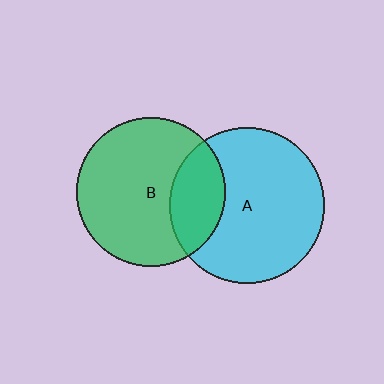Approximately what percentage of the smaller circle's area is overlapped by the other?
Approximately 25%.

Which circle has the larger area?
Circle A (cyan).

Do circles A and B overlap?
Yes.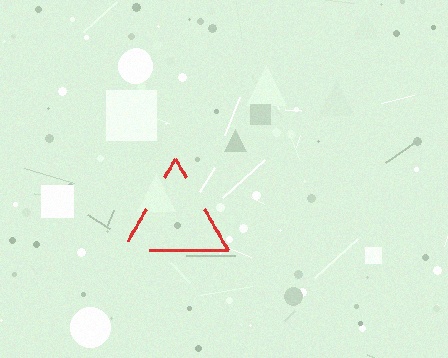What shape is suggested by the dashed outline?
The dashed outline suggests a triangle.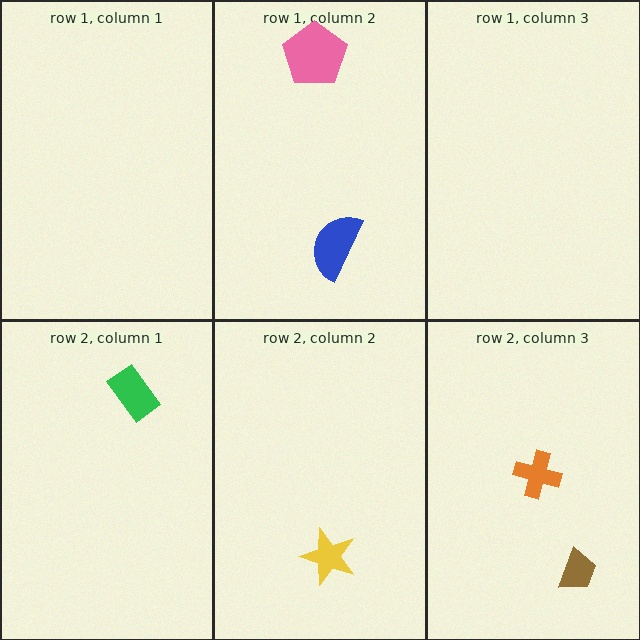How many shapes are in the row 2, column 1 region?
1.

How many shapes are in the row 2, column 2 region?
1.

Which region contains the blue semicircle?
The row 1, column 2 region.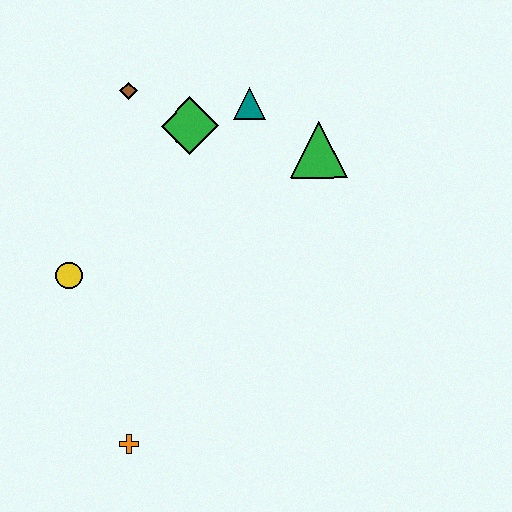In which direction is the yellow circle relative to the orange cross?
The yellow circle is above the orange cross.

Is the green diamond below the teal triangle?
Yes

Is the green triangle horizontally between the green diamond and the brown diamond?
No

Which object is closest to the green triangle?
The teal triangle is closest to the green triangle.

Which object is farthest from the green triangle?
The orange cross is farthest from the green triangle.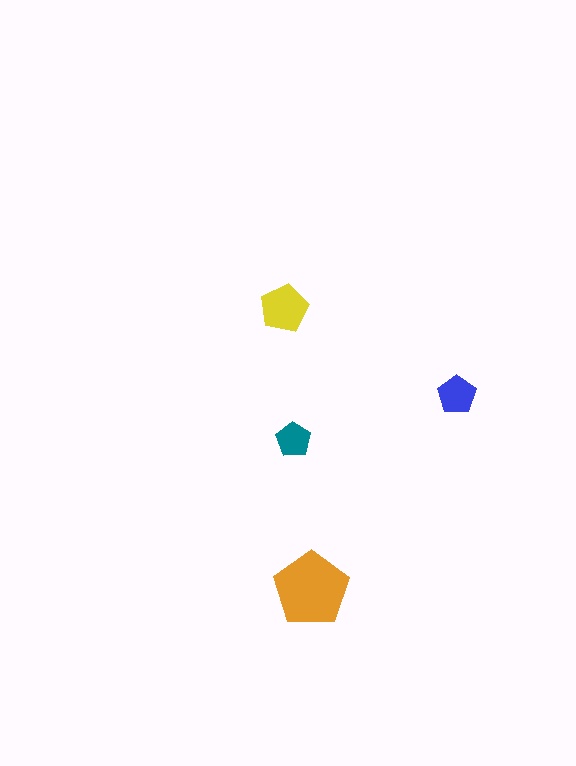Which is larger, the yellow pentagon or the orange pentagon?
The orange one.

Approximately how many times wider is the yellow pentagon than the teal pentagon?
About 1.5 times wider.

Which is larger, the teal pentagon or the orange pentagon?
The orange one.